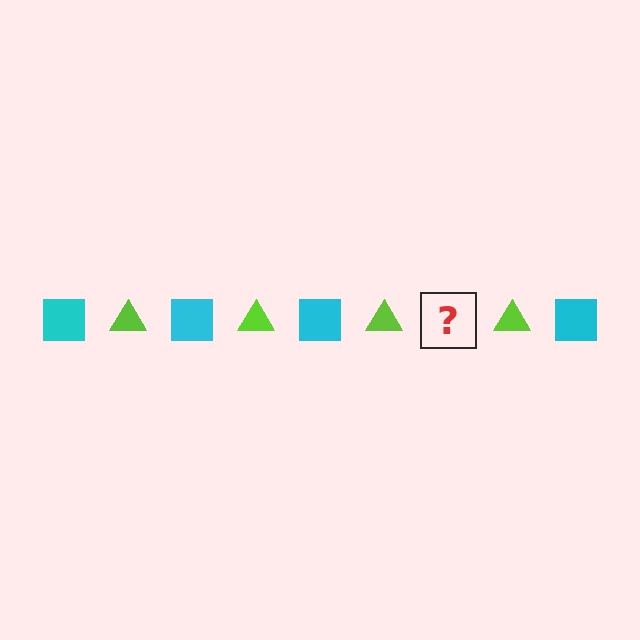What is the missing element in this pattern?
The missing element is a cyan square.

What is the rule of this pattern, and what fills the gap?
The rule is that the pattern alternates between cyan square and lime triangle. The gap should be filled with a cyan square.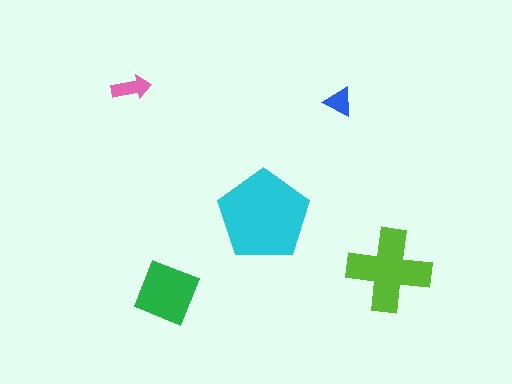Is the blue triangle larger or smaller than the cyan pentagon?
Smaller.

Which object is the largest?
The cyan pentagon.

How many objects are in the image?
There are 5 objects in the image.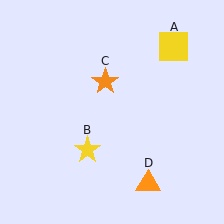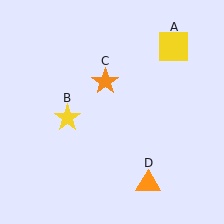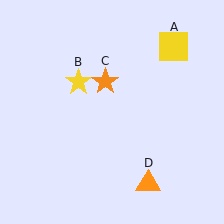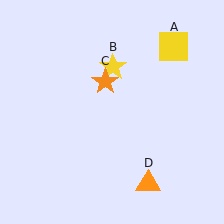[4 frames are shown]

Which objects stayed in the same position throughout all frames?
Yellow square (object A) and orange star (object C) and orange triangle (object D) remained stationary.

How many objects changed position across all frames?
1 object changed position: yellow star (object B).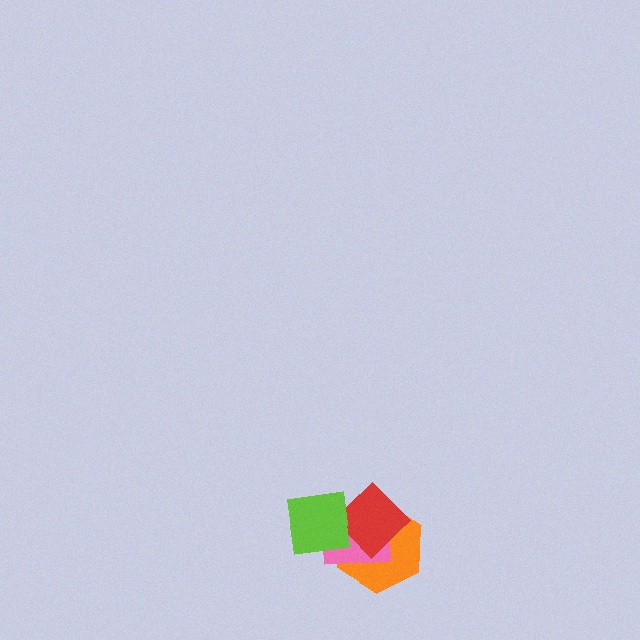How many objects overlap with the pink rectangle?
3 objects overlap with the pink rectangle.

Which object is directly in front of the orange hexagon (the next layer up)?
The pink rectangle is directly in front of the orange hexagon.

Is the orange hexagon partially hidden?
Yes, it is partially covered by another shape.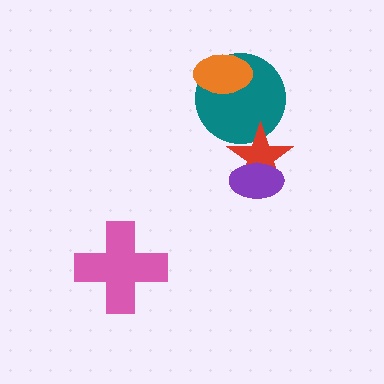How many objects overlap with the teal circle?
2 objects overlap with the teal circle.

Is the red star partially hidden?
Yes, it is partially covered by another shape.